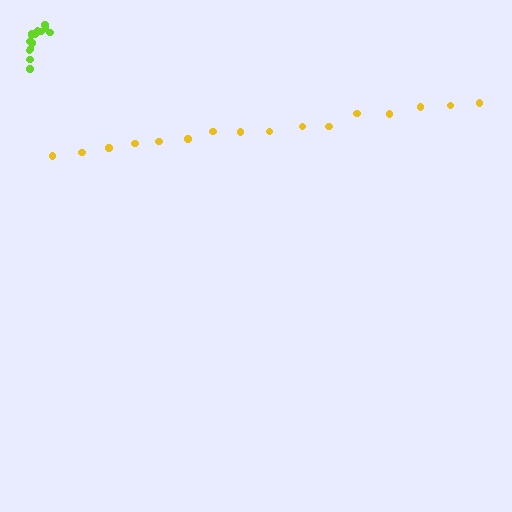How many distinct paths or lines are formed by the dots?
There are 2 distinct paths.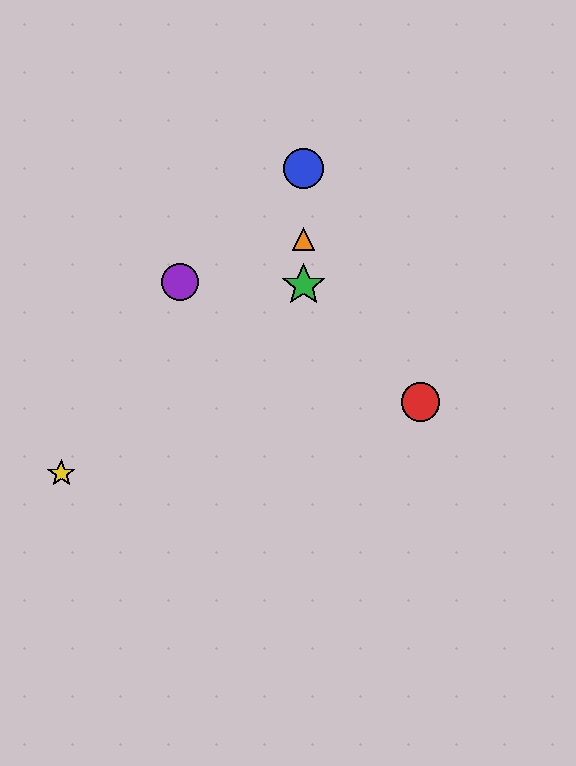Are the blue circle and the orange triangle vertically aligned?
Yes, both are at x≈304.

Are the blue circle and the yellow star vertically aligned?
No, the blue circle is at x≈304 and the yellow star is at x≈61.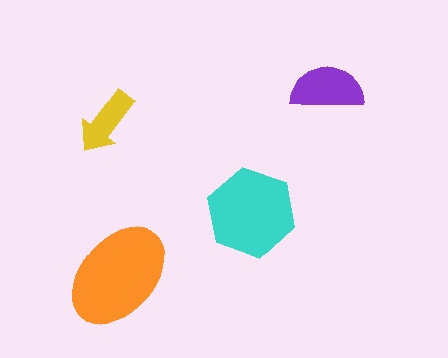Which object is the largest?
The orange ellipse.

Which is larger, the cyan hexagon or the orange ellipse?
The orange ellipse.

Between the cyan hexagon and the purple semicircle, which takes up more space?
The cyan hexagon.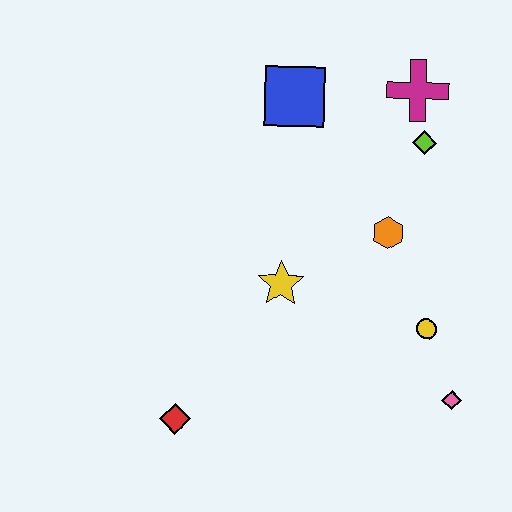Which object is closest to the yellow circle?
The pink diamond is closest to the yellow circle.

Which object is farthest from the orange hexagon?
The red diamond is farthest from the orange hexagon.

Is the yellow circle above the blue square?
No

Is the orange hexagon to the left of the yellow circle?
Yes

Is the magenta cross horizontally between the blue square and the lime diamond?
Yes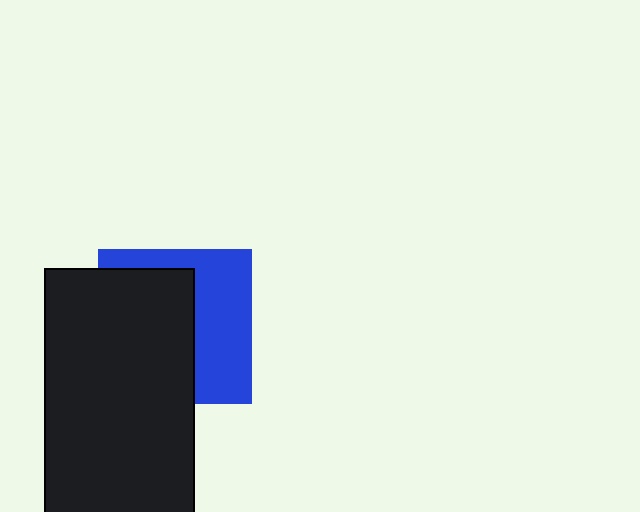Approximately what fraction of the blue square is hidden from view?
Roughly 56% of the blue square is hidden behind the black rectangle.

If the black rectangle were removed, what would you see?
You would see the complete blue square.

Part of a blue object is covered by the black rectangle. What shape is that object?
It is a square.